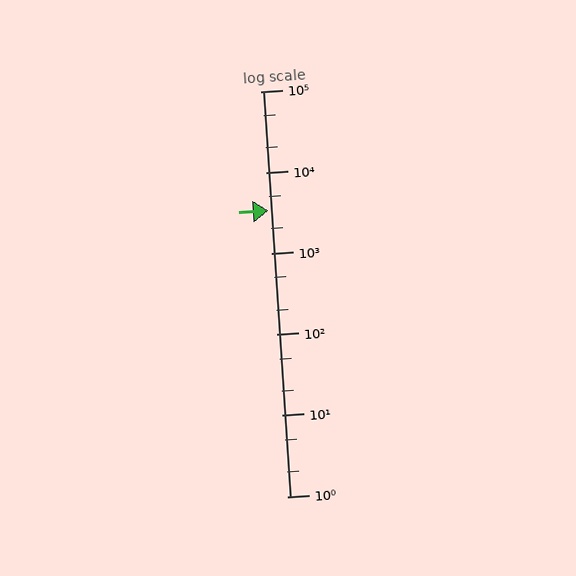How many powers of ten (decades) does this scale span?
The scale spans 5 decades, from 1 to 100000.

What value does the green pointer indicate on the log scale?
The pointer indicates approximately 3400.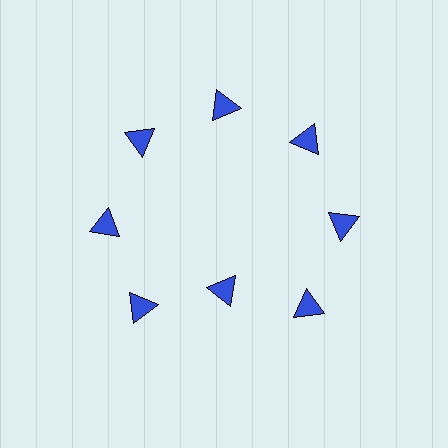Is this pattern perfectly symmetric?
No. The 8 blue triangles are arranged in a ring, but one element near the 6 o'clock position is pulled inward toward the center, breaking the 8-fold rotational symmetry.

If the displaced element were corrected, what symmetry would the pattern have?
It would have 8-fold rotational symmetry — the pattern would map onto itself every 45 degrees.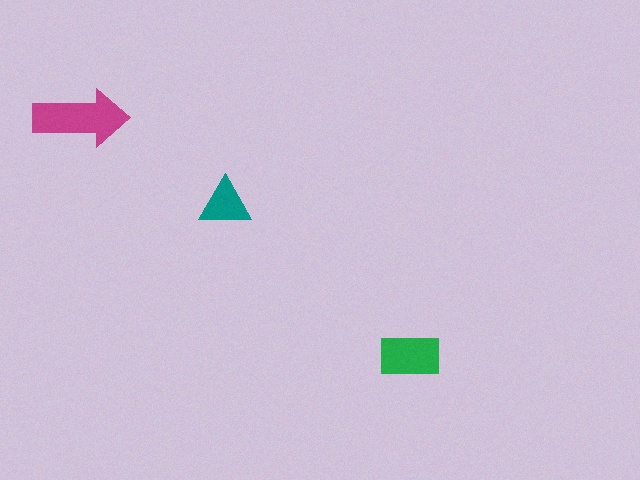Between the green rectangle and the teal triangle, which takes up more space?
The green rectangle.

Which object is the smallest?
The teal triangle.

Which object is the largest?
The magenta arrow.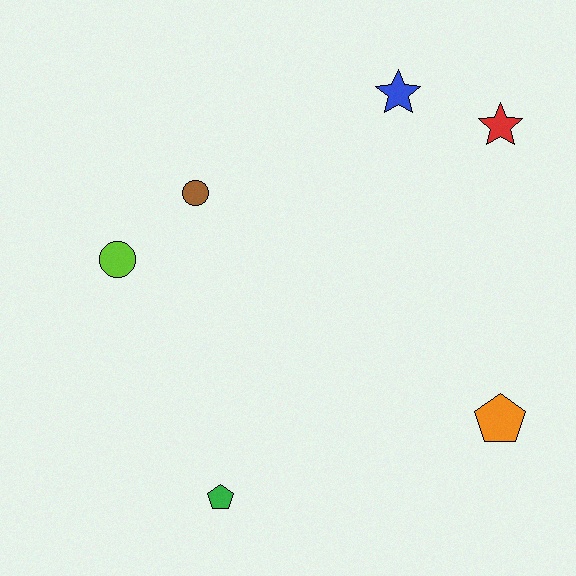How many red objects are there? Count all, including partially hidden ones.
There is 1 red object.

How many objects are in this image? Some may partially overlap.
There are 6 objects.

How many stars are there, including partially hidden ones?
There are 2 stars.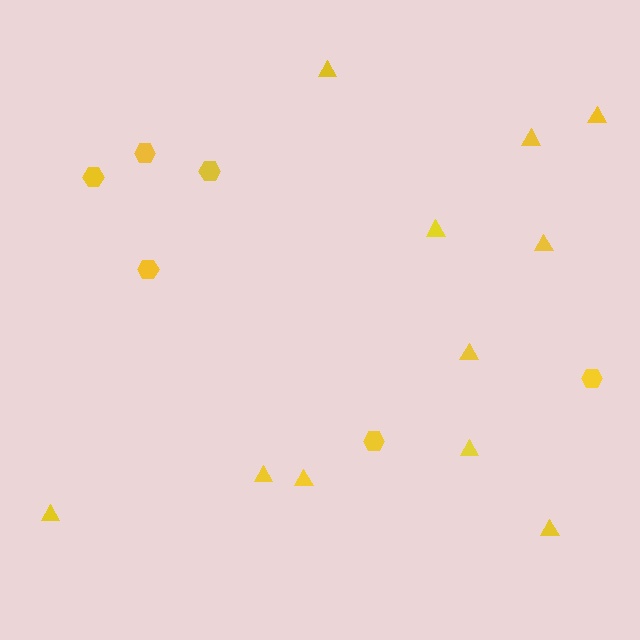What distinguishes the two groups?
There are 2 groups: one group of hexagons (6) and one group of triangles (11).